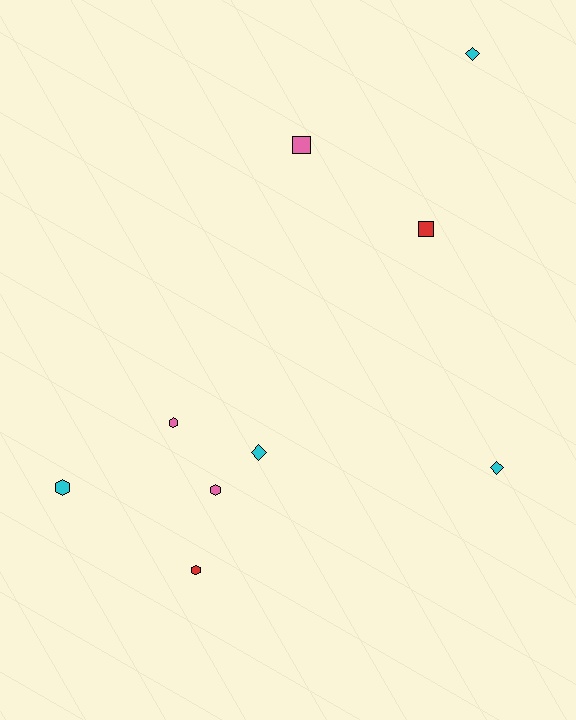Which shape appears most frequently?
Hexagon, with 4 objects.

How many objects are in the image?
There are 9 objects.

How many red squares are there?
There is 1 red square.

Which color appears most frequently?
Cyan, with 4 objects.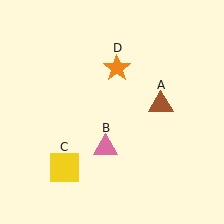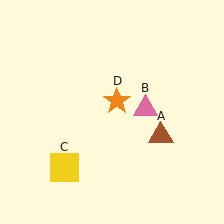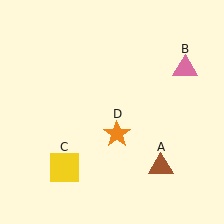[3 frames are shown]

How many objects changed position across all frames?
3 objects changed position: brown triangle (object A), pink triangle (object B), orange star (object D).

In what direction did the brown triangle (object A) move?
The brown triangle (object A) moved down.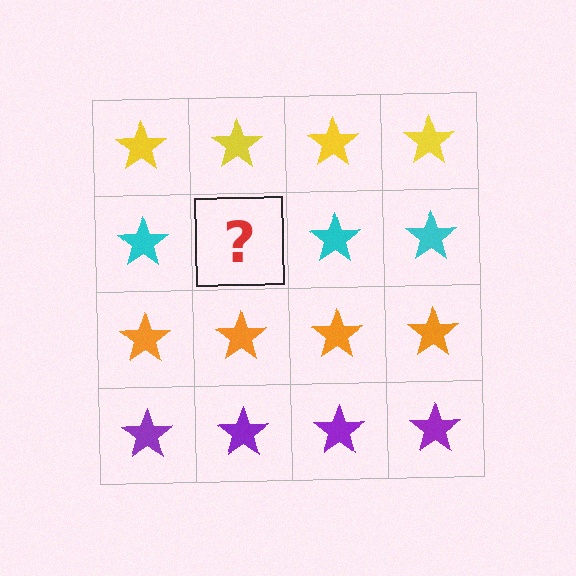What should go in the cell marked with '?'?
The missing cell should contain a cyan star.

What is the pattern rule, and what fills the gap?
The rule is that each row has a consistent color. The gap should be filled with a cyan star.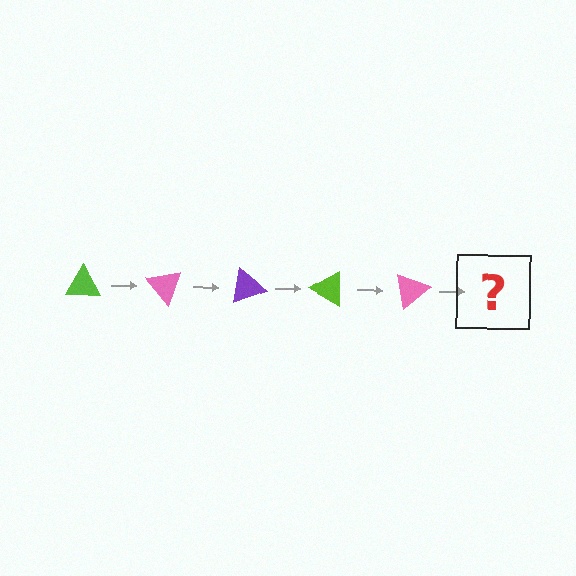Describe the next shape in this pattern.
It should be a purple triangle, rotated 250 degrees from the start.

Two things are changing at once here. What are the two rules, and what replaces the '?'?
The two rules are that it rotates 50 degrees each step and the color cycles through lime, pink, and purple. The '?' should be a purple triangle, rotated 250 degrees from the start.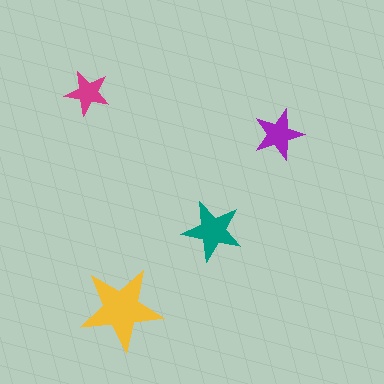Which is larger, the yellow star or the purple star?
The yellow one.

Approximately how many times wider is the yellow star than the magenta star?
About 2 times wider.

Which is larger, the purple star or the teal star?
The teal one.